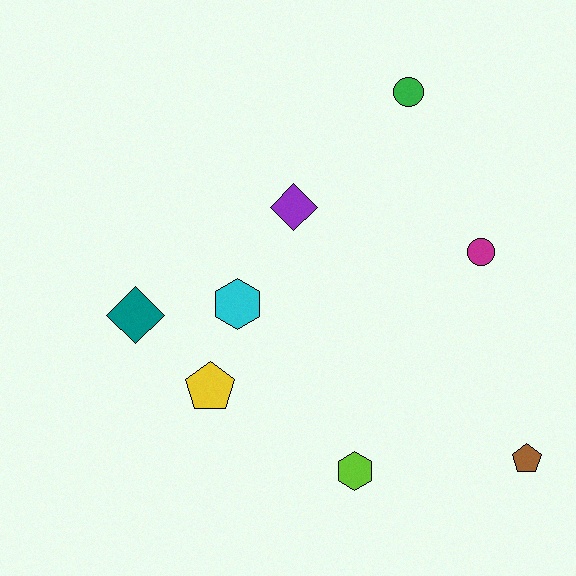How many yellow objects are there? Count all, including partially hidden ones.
There is 1 yellow object.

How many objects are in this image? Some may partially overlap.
There are 8 objects.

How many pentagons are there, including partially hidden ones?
There are 2 pentagons.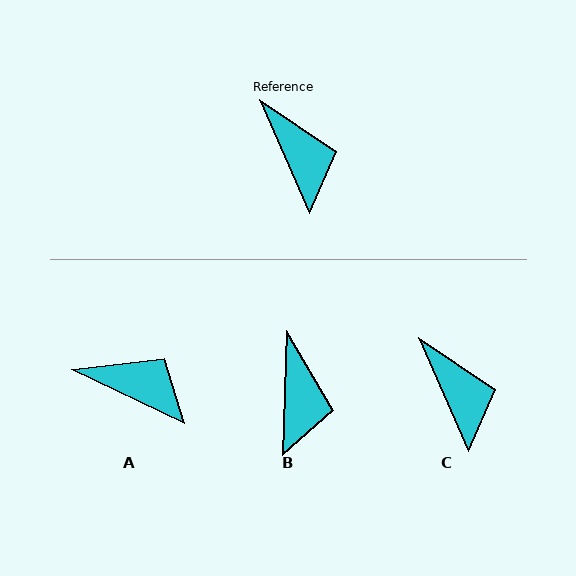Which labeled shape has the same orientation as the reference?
C.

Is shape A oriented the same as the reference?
No, it is off by about 41 degrees.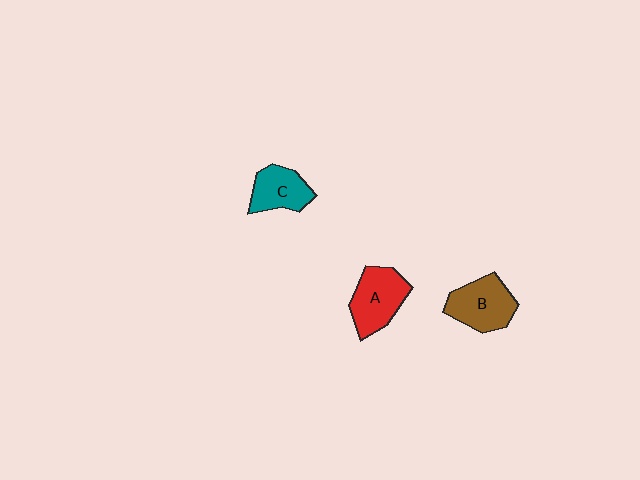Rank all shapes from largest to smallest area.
From largest to smallest: A (red), B (brown), C (teal).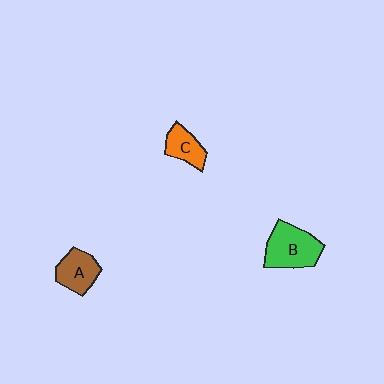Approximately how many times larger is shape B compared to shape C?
Approximately 1.7 times.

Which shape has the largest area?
Shape B (green).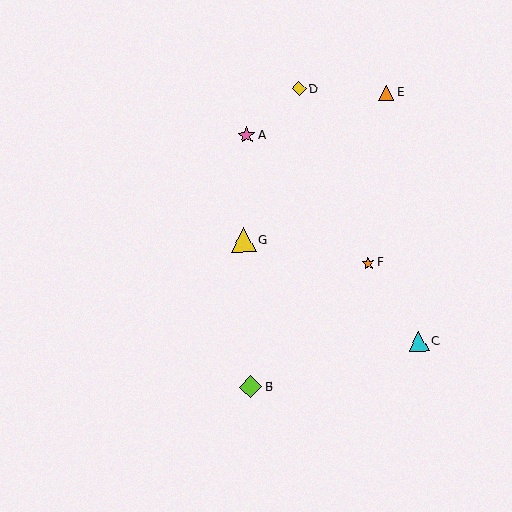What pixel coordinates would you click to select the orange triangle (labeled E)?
Click at (386, 93) to select the orange triangle E.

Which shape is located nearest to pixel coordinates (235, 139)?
The pink star (labeled A) at (247, 135) is nearest to that location.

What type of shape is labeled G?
Shape G is a yellow triangle.